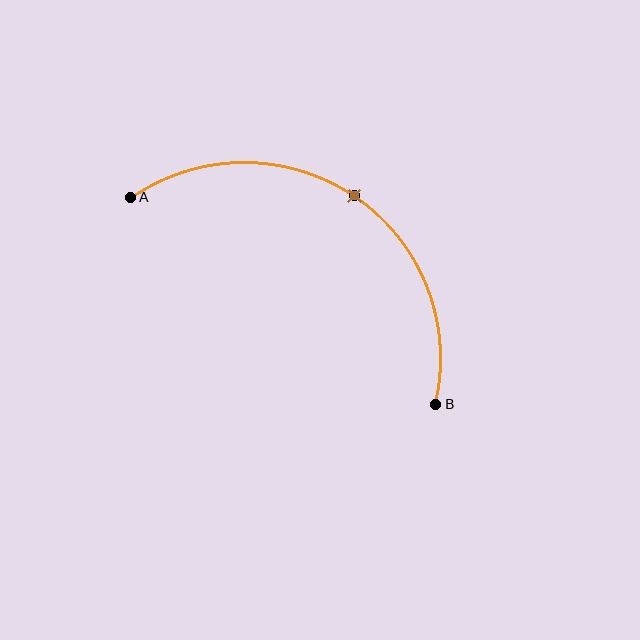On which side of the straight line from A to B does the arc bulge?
The arc bulges above and to the right of the straight line connecting A and B.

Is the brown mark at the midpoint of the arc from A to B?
Yes. The brown mark lies on the arc at equal arc-length from both A and B — it is the arc midpoint.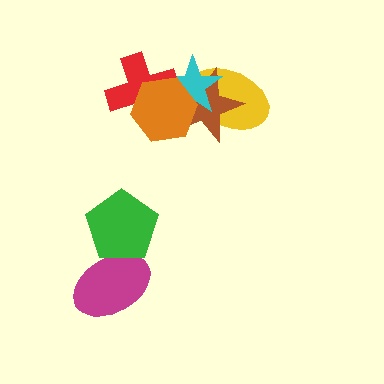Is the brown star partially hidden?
Yes, it is partially covered by another shape.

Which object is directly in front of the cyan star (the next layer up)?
The red cross is directly in front of the cyan star.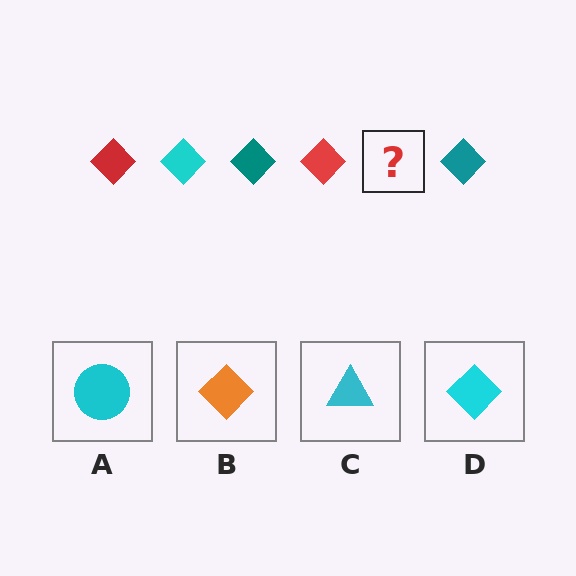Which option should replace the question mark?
Option D.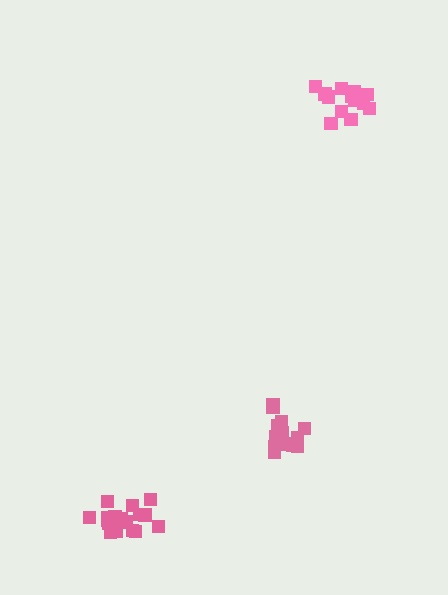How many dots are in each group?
Group 1: 16 dots, Group 2: 18 dots, Group 3: 16 dots (50 total).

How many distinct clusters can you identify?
There are 3 distinct clusters.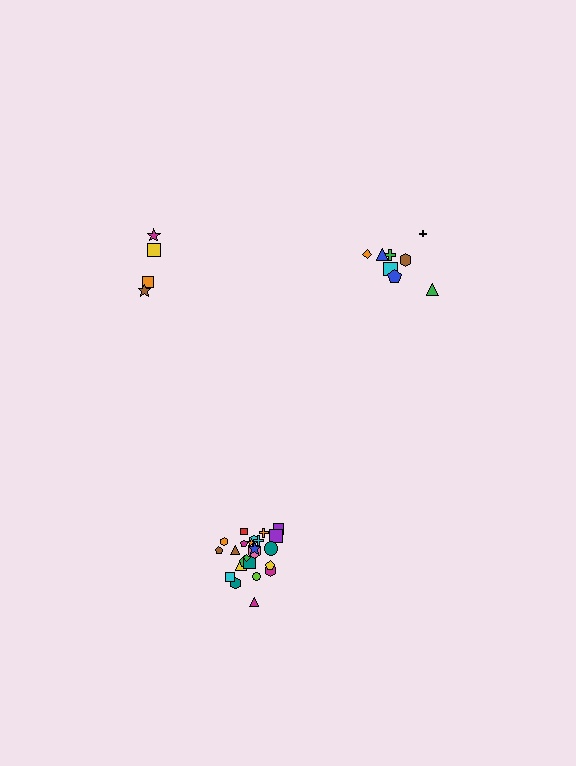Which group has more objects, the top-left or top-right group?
The top-right group.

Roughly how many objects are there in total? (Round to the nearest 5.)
Roughly 35 objects in total.